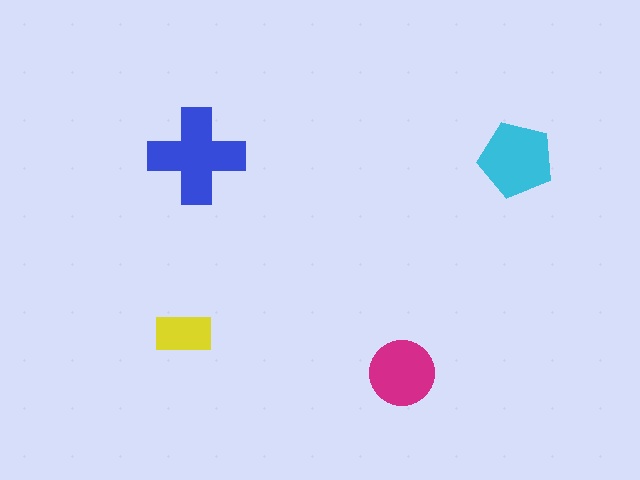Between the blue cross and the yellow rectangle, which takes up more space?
The blue cross.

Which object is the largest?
The blue cross.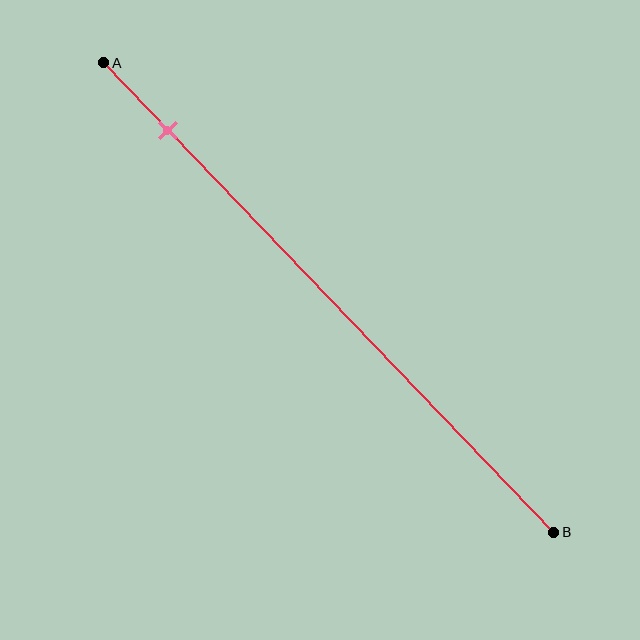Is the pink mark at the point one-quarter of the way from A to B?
No, the mark is at about 15% from A, not at the 25% one-quarter point.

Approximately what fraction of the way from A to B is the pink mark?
The pink mark is approximately 15% of the way from A to B.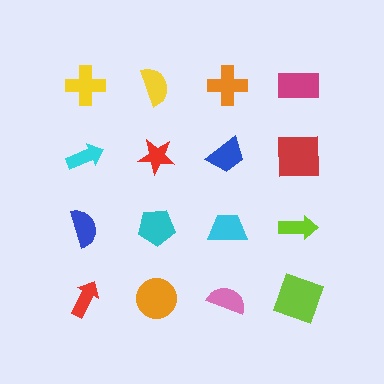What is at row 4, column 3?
A pink semicircle.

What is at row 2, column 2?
A red star.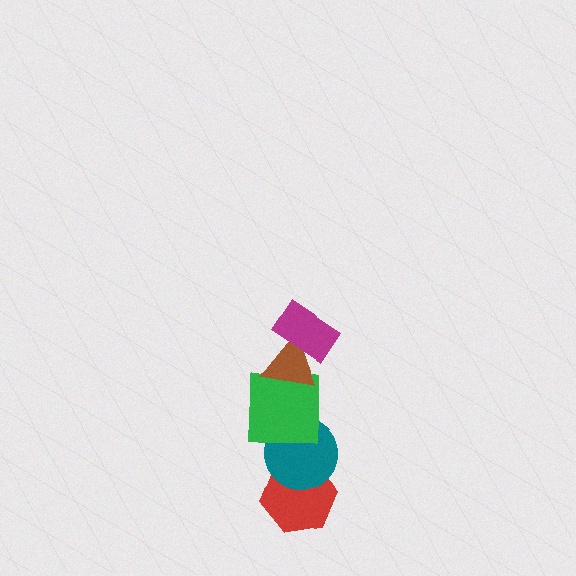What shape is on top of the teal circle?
The green square is on top of the teal circle.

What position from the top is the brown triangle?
The brown triangle is 2nd from the top.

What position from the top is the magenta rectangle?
The magenta rectangle is 1st from the top.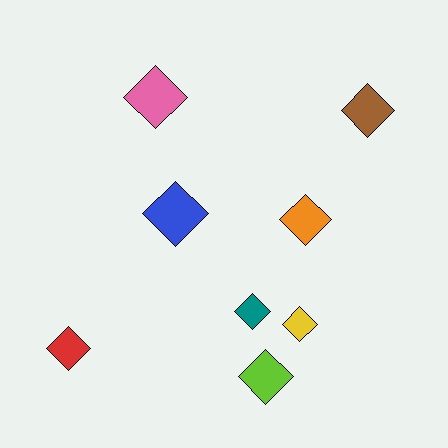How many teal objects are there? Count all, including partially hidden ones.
There is 1 teal object.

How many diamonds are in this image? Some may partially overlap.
There are 8 diamonds.